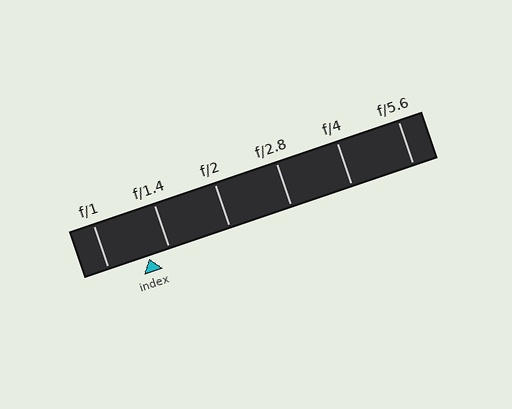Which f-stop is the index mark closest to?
The index mark is closest to f/1.4.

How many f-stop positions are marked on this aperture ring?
There are 6 f-stop positions marked.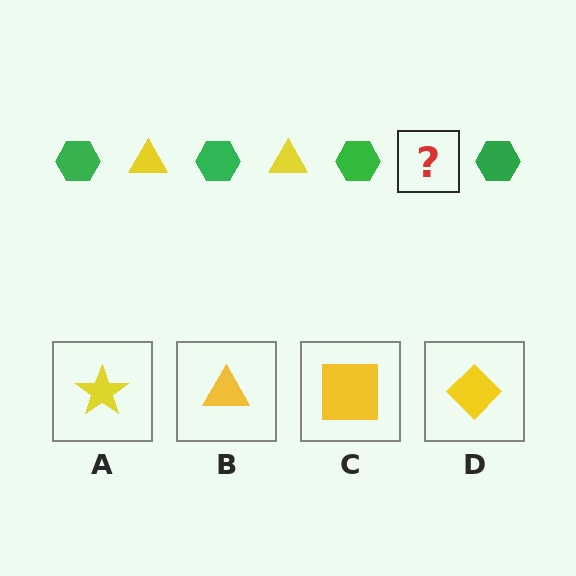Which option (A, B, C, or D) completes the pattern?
B.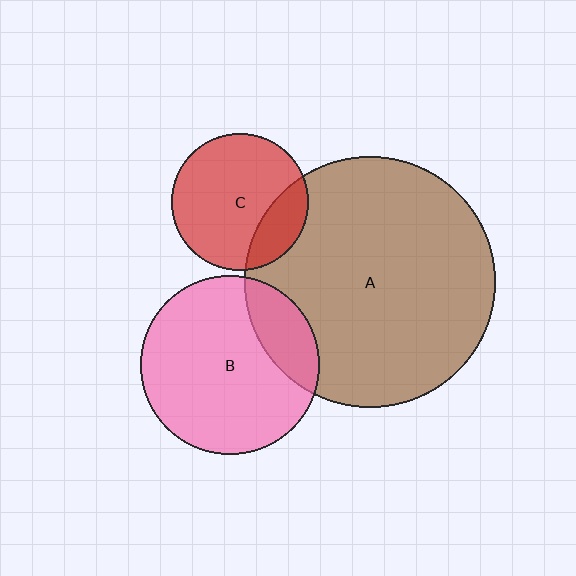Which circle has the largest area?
Circle A (brown).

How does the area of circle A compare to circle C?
Approximately 3.4 times.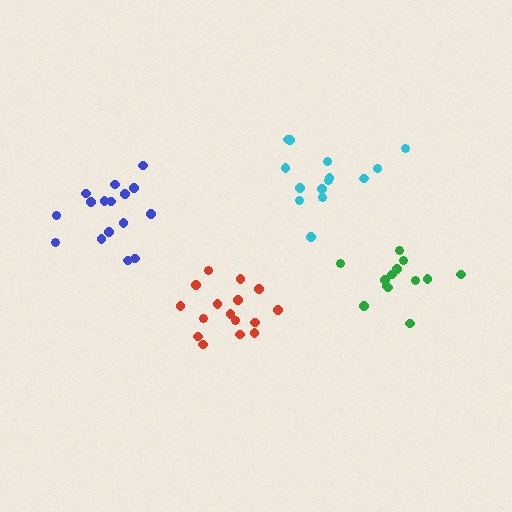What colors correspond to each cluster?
The clusters are colored: cyan, red, blue, green.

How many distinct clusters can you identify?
There are 4 distinct clusters.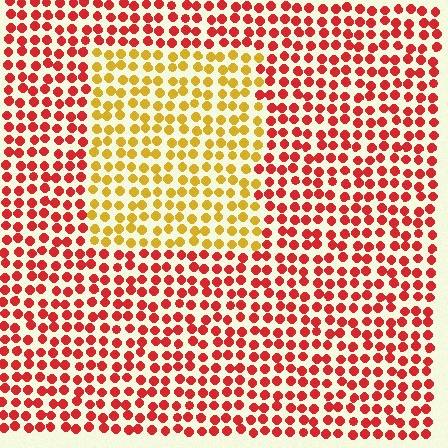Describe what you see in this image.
The image is filled with small red elements in a uniform arrangement. A rectangle-shaped region is visible where the elements are tinted to a slightly different hue, forming a subtle color boundary.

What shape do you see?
I see a rectangle.